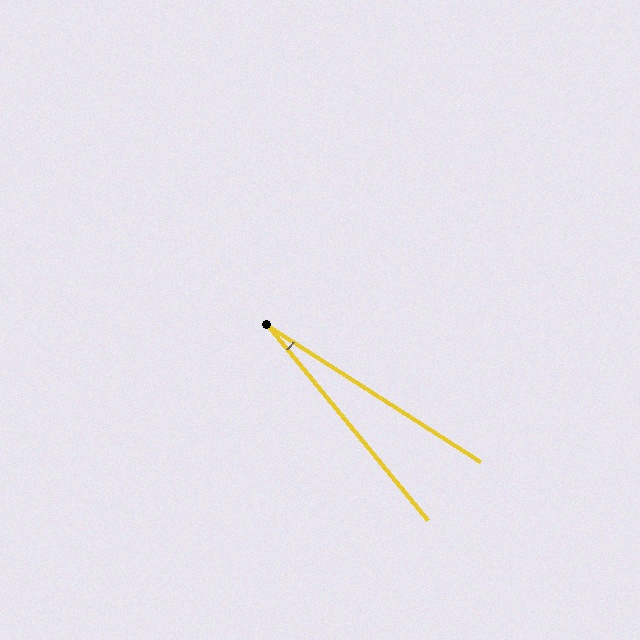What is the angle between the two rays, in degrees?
Approximately 18 degrees.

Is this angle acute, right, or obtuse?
It is acute.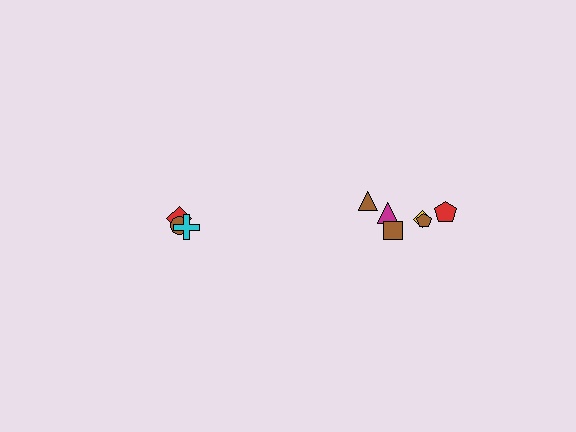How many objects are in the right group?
There are 6 objects.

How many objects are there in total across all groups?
There are 9 objects.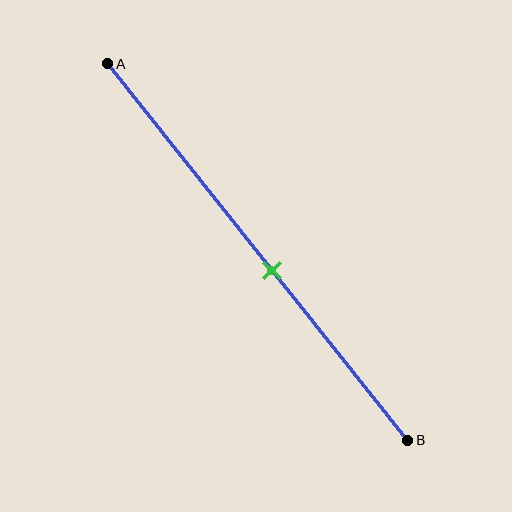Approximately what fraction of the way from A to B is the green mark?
The green mark is approximately 55% of the way from A to B.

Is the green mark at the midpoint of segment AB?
No, the mark is at about 55% from A, not at the 50% midpoint.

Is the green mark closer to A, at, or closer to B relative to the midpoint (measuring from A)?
The green mark is closer to point B than the midpoint of segment AB.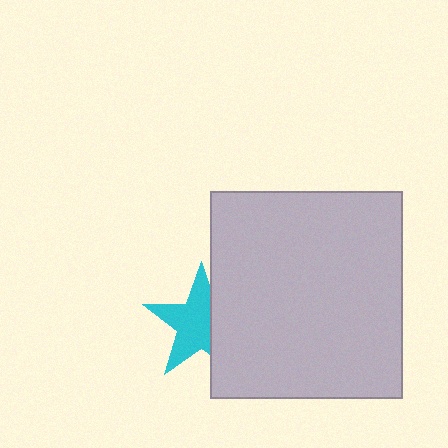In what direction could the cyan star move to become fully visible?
The cyan star could move left. That would shift it out from behind the light gray rectangle entirely.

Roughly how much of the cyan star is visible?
About half of it is visible (roughly 64%).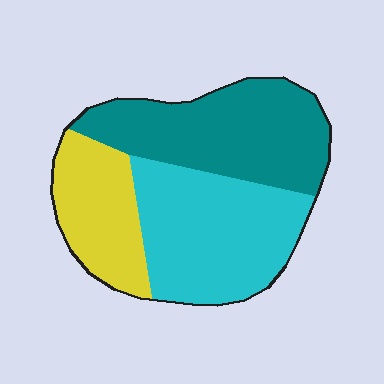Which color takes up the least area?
Yellow, at roughly 25%.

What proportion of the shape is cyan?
Cyan takes up about two fifths (2/5) of the shape.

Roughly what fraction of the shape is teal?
Teal takes up between a third and a half of the shape.